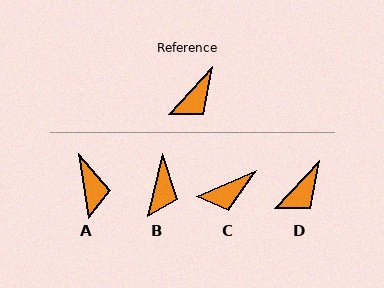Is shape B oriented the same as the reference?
No, it is off by about 30 degrees.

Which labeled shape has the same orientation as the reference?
D.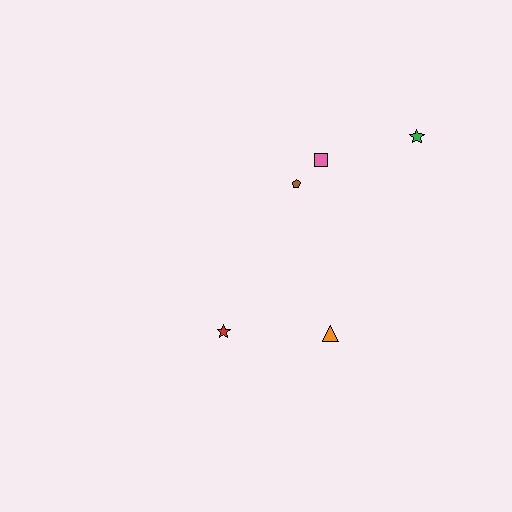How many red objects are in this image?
There is 1 red object.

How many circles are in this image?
There are no circles.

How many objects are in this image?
There are 5 objects.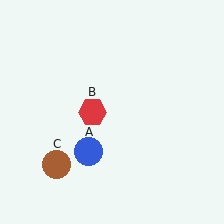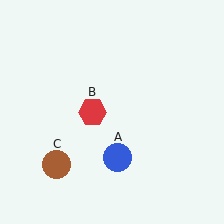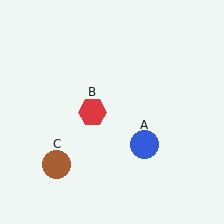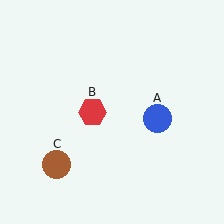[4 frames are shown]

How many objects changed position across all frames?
1 object changed position: blue circle (object A).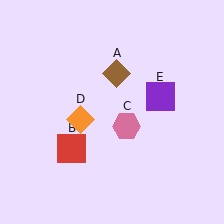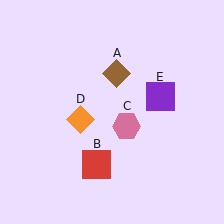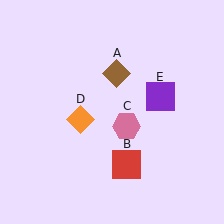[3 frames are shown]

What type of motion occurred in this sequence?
The red square (object B) rotated counterclockwise around the center of the scene.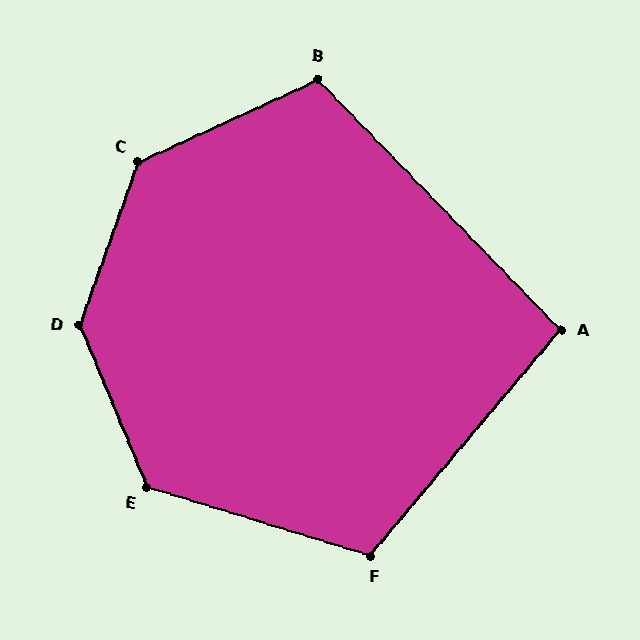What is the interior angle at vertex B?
Approximately 109 degrees (obtuse).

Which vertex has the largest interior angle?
D, at approximately 137 degrees.